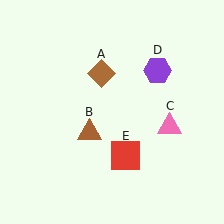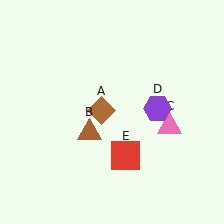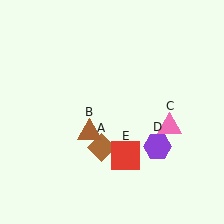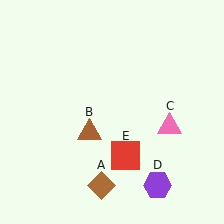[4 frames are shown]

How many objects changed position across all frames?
2 objects changed position: brown diamond (object A), purple hexagon (object D).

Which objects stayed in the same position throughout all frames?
Brown triangle (object B) and pink triangle (object C) and red square (object E) remained stationary.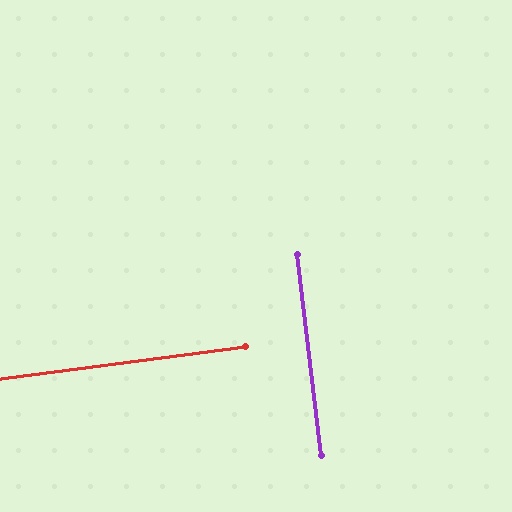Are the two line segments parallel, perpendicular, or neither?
Perpendicular — they meet at approximately 90°.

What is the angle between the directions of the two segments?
Approximately 90 degrees.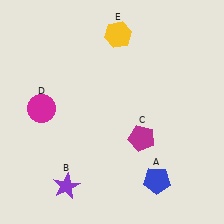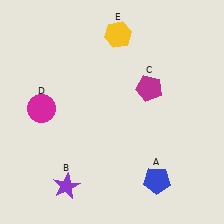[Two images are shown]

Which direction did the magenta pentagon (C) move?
The magenta pentagon (C) moved up.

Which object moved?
The magenta pentagon (C) moved up.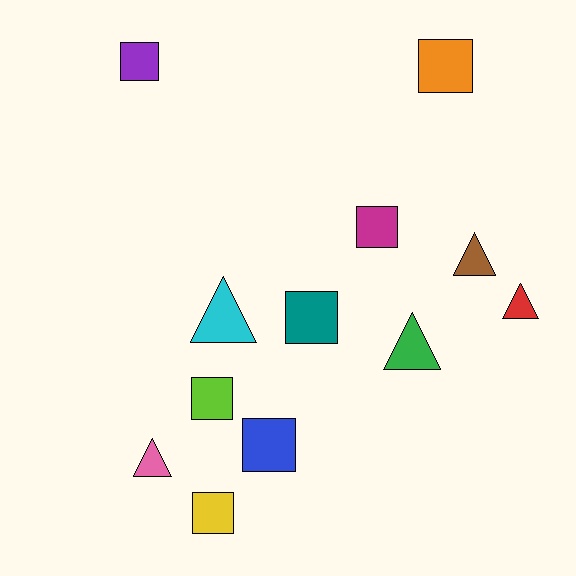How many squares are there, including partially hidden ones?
There are 7 squares.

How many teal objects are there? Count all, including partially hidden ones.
There is 1 teal object.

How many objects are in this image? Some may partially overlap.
There are 12 objects.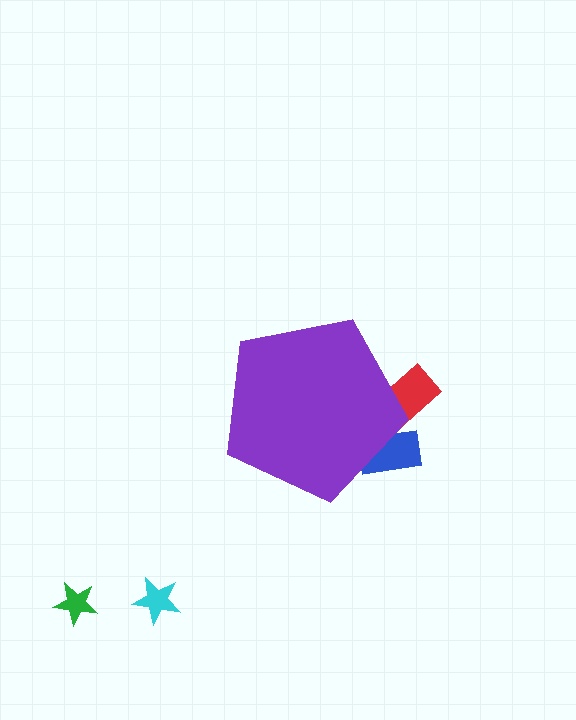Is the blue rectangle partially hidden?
Yes, the blue rectangle is partially hidden behind the purple pentagon.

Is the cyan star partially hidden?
No, the cyan star is fully visible.